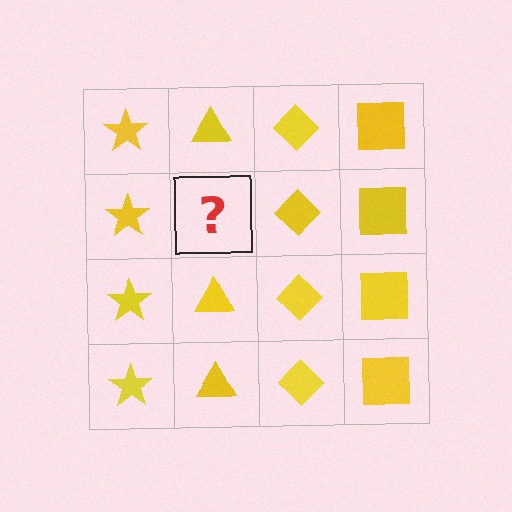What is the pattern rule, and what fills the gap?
The rule is that each column has a consistent shape. The gap should be filled with a yellow triangle.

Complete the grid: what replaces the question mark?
The question mark should be replaced with a yellow triangle.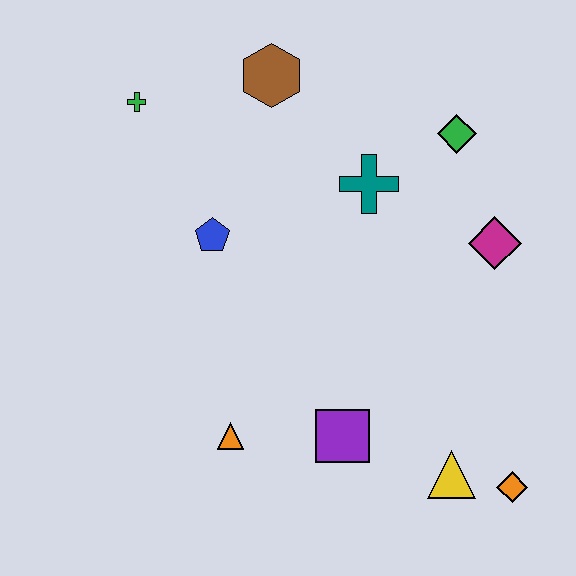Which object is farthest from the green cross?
The orange diamond is farthest from the green cross.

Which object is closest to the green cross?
The brown hexagon is closest to the green cross.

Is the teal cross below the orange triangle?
No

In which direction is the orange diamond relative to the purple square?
The orange diamond is to the right of the purple square.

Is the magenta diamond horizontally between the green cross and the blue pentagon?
No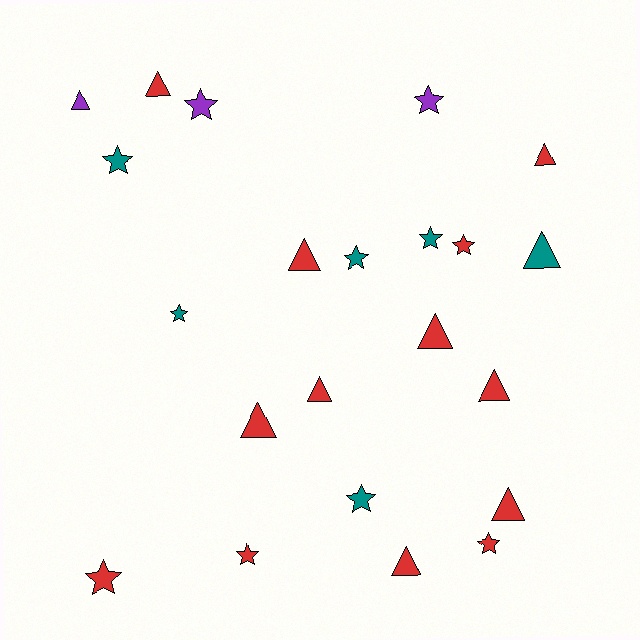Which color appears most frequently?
Red, with 13 objects.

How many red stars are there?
There are 4 red stars.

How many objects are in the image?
There are 22 objects.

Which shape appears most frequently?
Star, with 11 objects.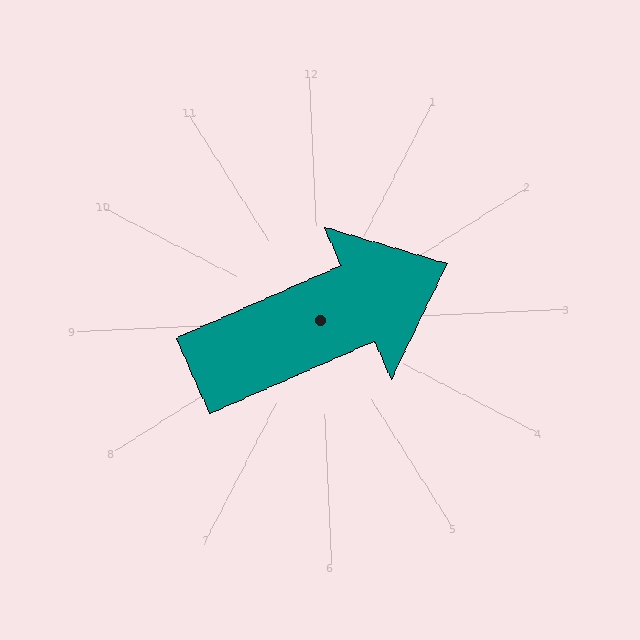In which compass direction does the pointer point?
East.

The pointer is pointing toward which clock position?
Roughly 2 o'clock.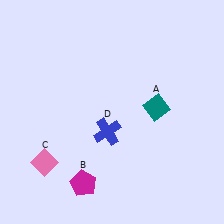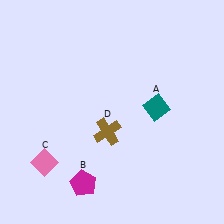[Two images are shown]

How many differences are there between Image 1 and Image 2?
There is 1 difference between the two images.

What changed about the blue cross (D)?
In Image 1, D is blue. In Image 2, it changed to brown.